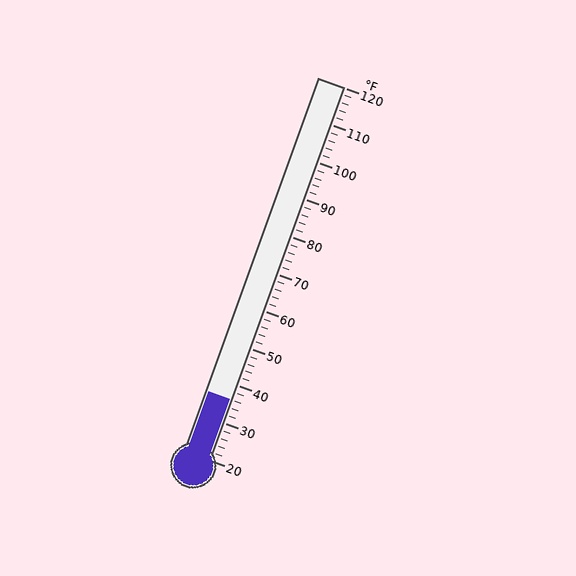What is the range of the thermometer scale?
The thermometer scale ranges from 20°F to 120°F.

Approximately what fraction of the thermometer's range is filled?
The thermometer is filled to approximately 15% of its range.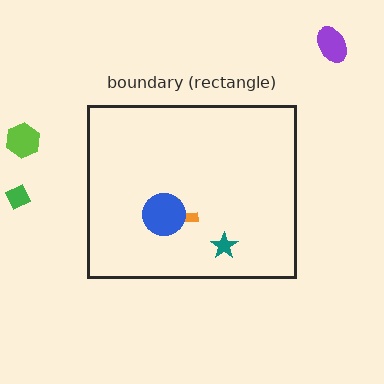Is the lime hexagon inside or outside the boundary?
Outside.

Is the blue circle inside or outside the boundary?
Inside.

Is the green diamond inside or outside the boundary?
Outside.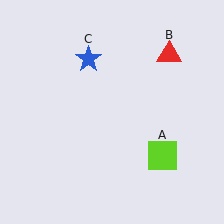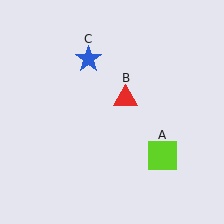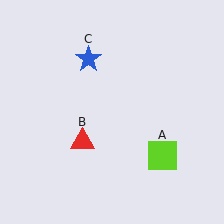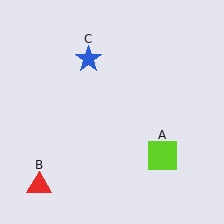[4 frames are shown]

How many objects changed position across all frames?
1 object changed position: red triangle (object B).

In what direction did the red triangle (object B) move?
The red triangle (object B) moved down and to the left.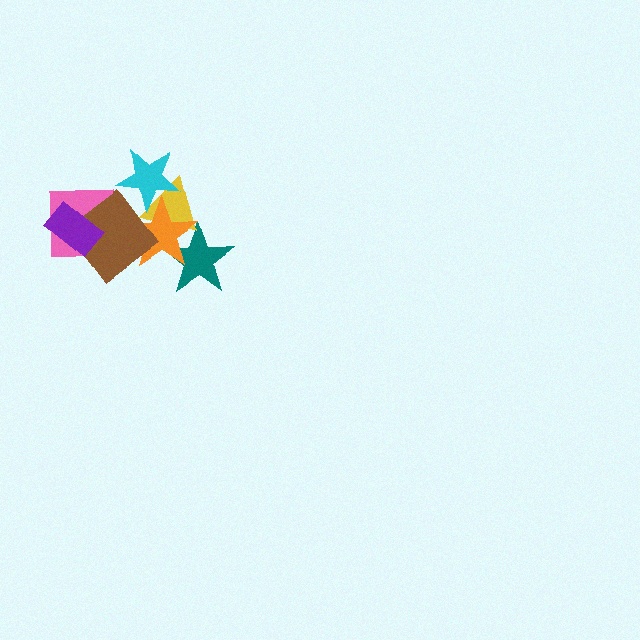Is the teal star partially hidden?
Yes, it is partially covered by another shape.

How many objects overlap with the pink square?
2 objects overlap with the pink square.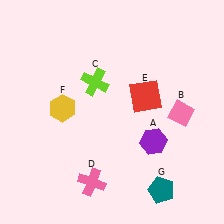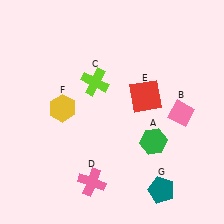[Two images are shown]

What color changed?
The hexagon (A) changed from purple in Image 1 to green in Image 2.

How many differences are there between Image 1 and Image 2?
There is 1 difference between the two images.